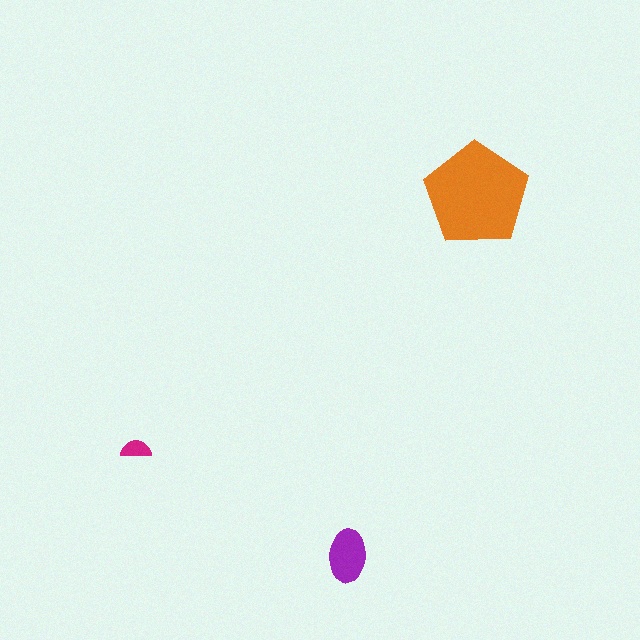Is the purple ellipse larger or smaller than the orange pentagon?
Smaller.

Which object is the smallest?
The magenta semicircle.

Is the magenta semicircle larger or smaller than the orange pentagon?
Smaller.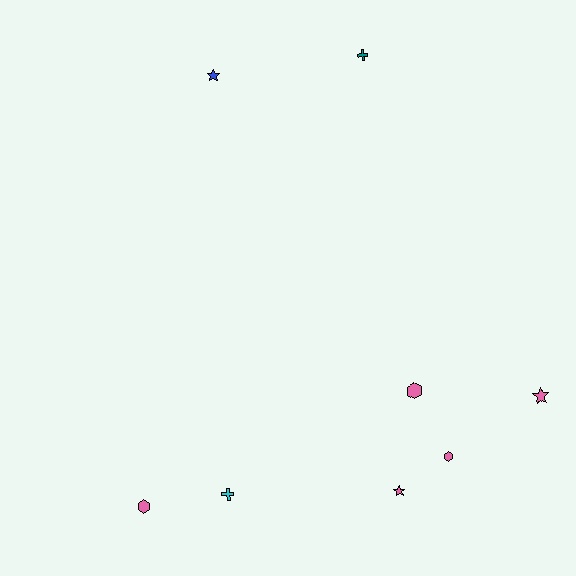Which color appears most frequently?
Pink, with 5 objects.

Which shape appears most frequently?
Star, with 3 objects.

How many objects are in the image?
There are 8 objects.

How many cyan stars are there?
There are no cyan stars.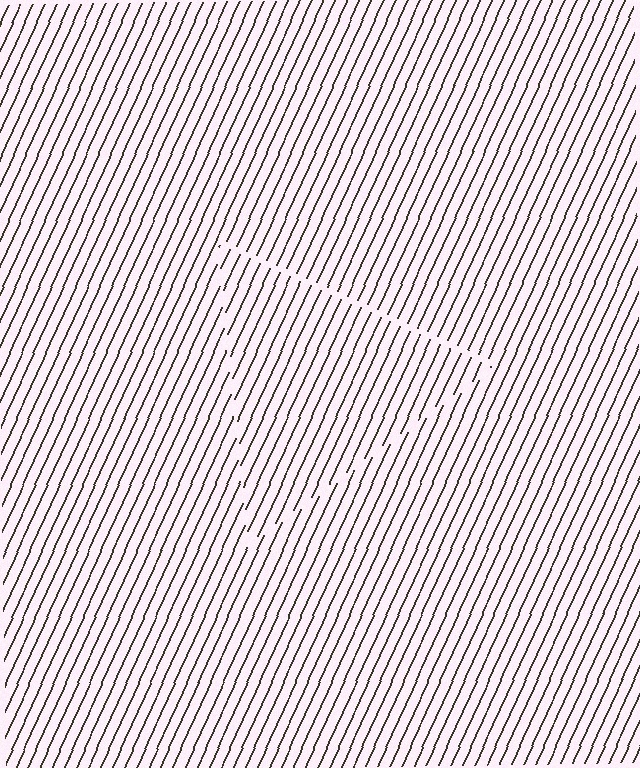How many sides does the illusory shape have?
3 sides — the line-ends trace a triangle.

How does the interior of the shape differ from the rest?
The interior of the shape contains the same grating, shifted by half a period — the contour is defined by the phase discontinuity where line-ends from the inner and outer gratings abut.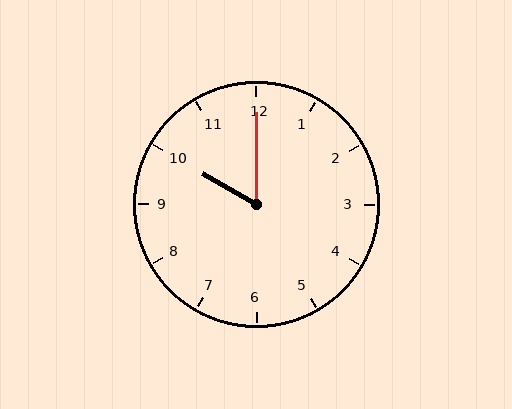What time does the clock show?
10:00.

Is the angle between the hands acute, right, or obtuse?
It is acute.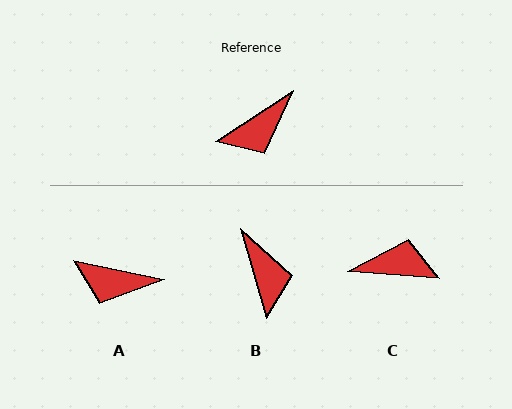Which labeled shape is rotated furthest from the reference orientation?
C, about 143 degrees away.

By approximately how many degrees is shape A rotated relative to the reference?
Approximately 45 degrees clockwise.